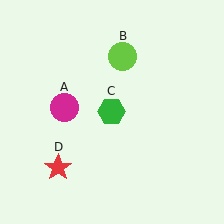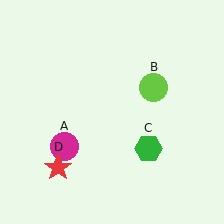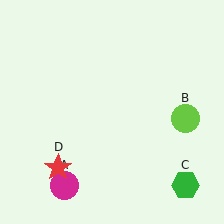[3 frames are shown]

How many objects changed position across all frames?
3 objects changed position: magenta circle (object A), lime circle (object B), green hexagon (object C).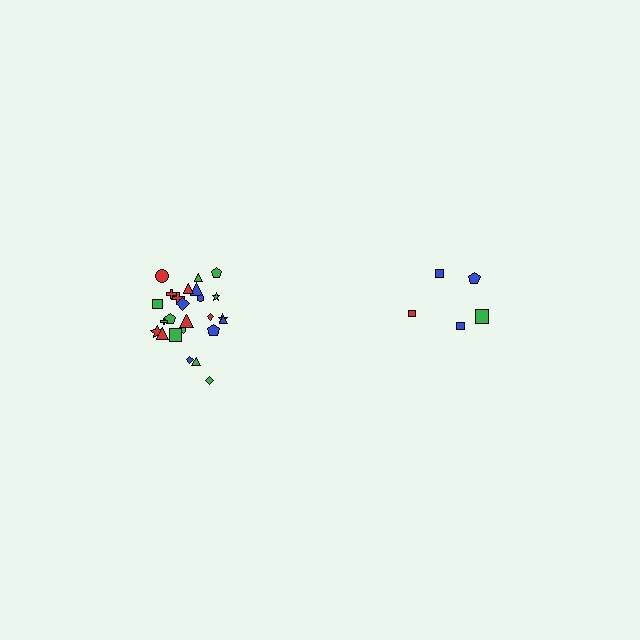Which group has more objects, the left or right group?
The left group.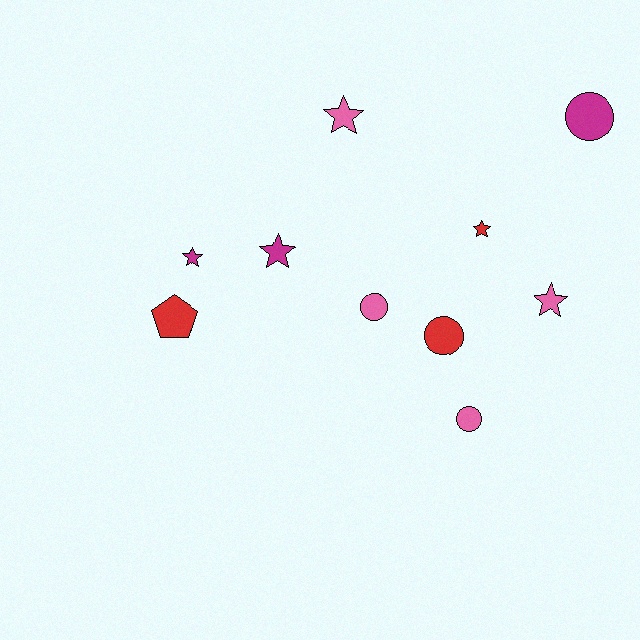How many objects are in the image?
There are 10 objects.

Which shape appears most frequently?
Star, with 5 objects.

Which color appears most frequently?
Pink, with 4 objects.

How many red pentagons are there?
There is 1 red pentagon.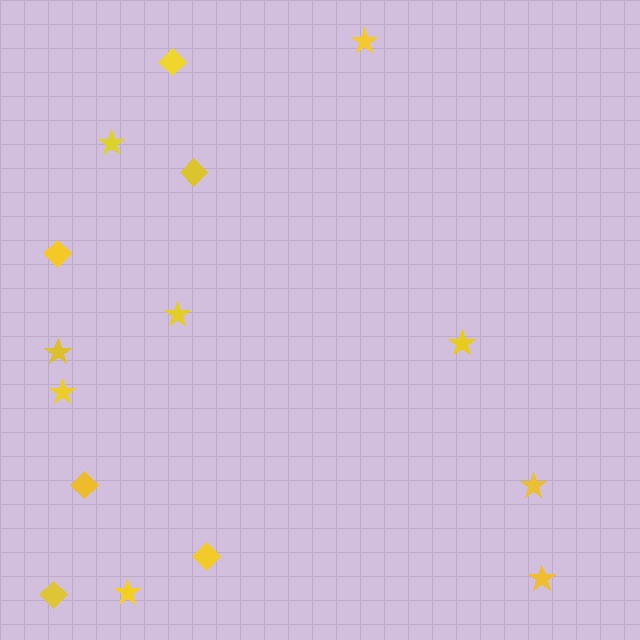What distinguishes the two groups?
There are 2 groups: one group of diamonds (6) and one group of stars (9).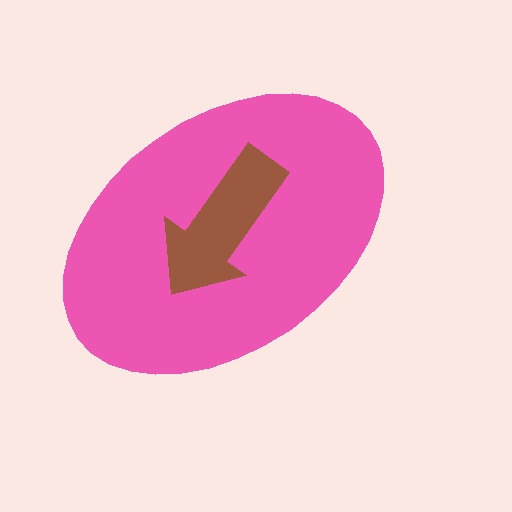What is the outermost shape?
The pink ellipse.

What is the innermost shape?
The brown arrow.